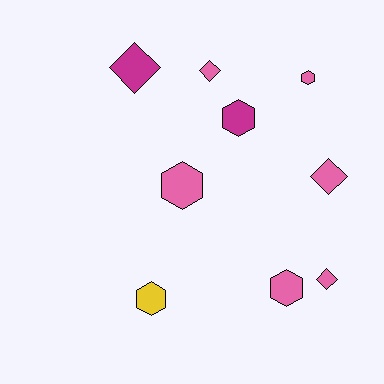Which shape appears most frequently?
Hexagon, with 5 objects.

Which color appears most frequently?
Pink, with 6 objects.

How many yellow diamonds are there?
There are no yellow diamonds.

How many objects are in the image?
There are 9 objects.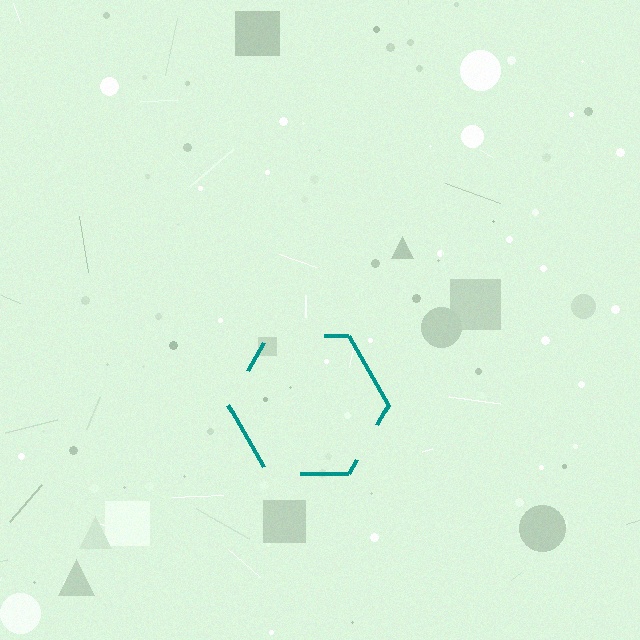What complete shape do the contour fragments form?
The contour fragments form a hexagon.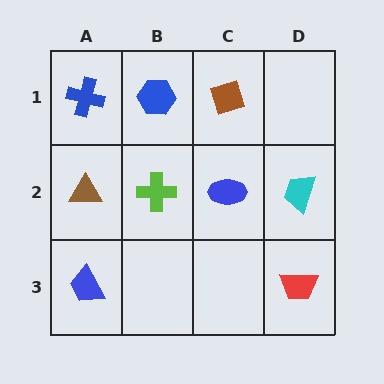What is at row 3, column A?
A blue trapezoid.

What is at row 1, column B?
A blue hexagon.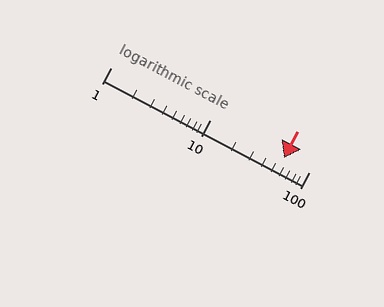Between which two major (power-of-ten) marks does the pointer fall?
The pointer is between 10 and 100.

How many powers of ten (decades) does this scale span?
The scale spans 2 decades, from 1 to 100.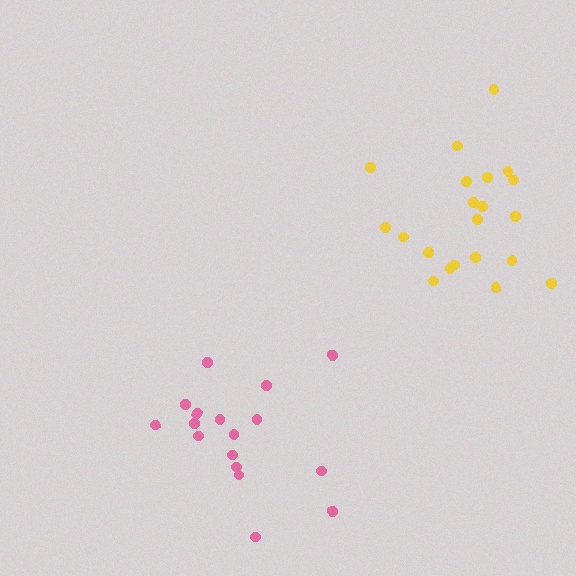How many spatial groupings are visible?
There are 2 spatial groupings.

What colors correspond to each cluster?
The clusters are colored: yellow, pink.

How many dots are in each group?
Group 1: 21 dots, Group 2: 17 dots (38 total).